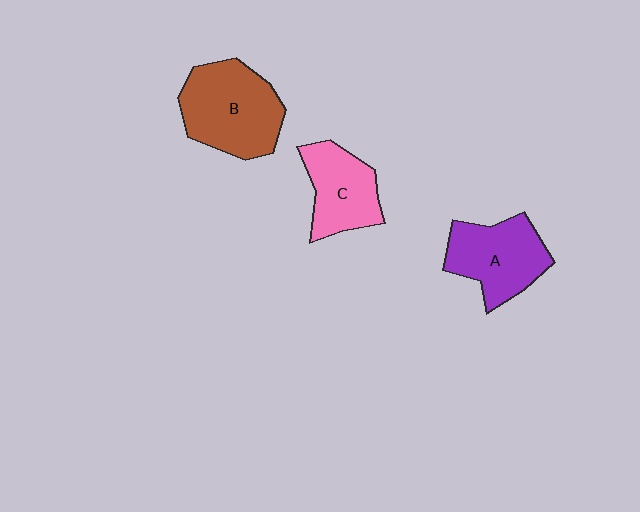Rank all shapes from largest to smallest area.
From largest to smallest: B (brown), A (purple), C (pink).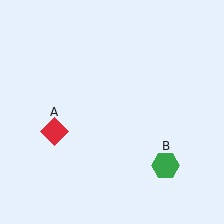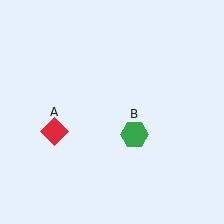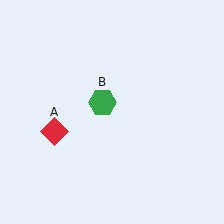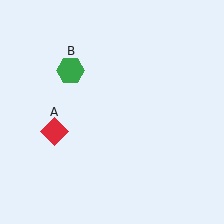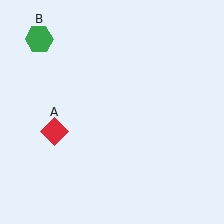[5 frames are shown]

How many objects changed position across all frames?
1 object changed position: green hexagon (object B).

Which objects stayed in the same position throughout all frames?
Red diamond (object A) remained stationary.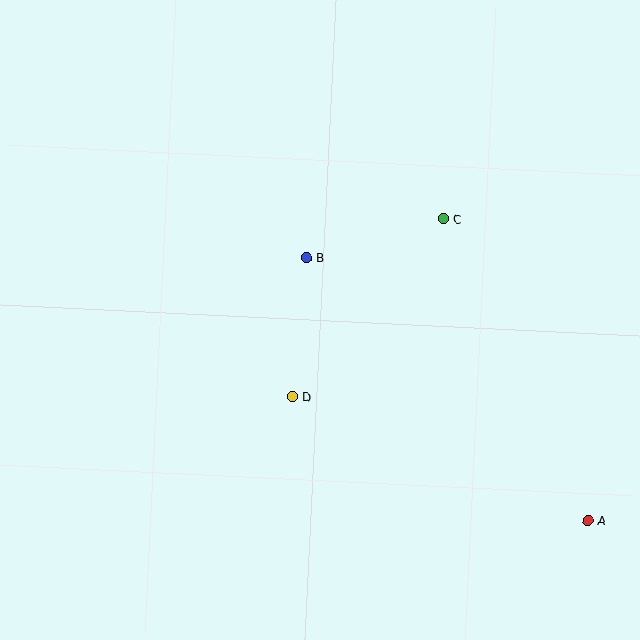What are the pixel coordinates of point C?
Point C is at (443, 219).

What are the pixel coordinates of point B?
Point B is at (306, 258).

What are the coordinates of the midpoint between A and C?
The midpoint between A and C is at (516, 370).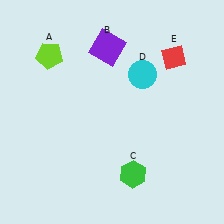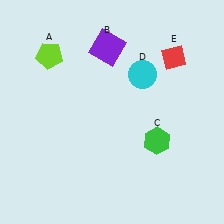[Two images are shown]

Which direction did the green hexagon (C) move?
The green hexagon (C) moved up.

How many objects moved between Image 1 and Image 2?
1 object moved between the two images.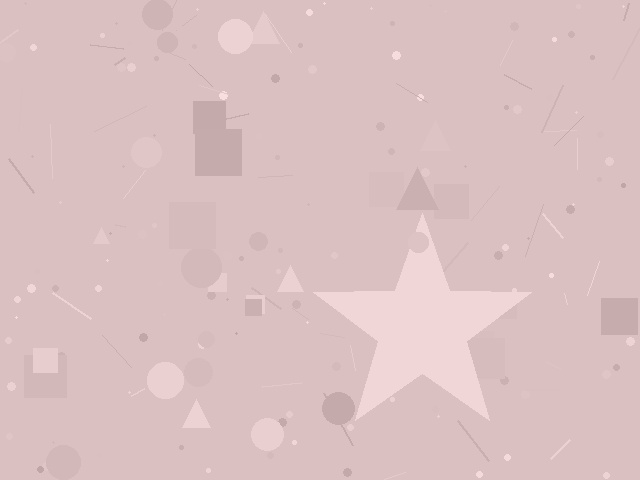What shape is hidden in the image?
A star is hidden in the image.